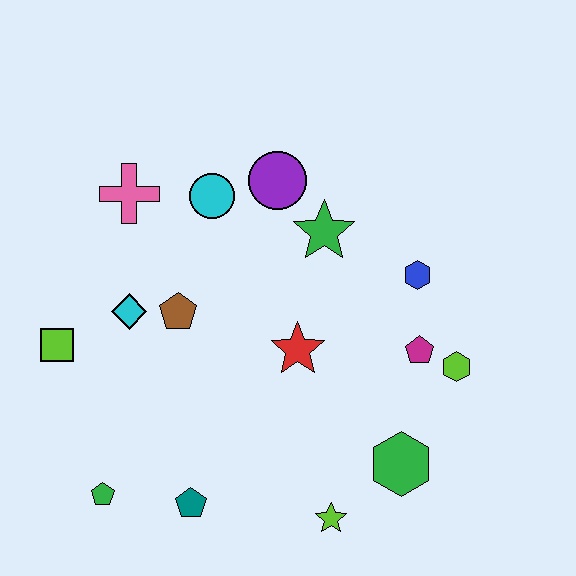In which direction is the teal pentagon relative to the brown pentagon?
The teal pentagon is below the brown pentagon.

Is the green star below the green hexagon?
No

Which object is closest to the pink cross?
The cyan circle is closest to the pink cross.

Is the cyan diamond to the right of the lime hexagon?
No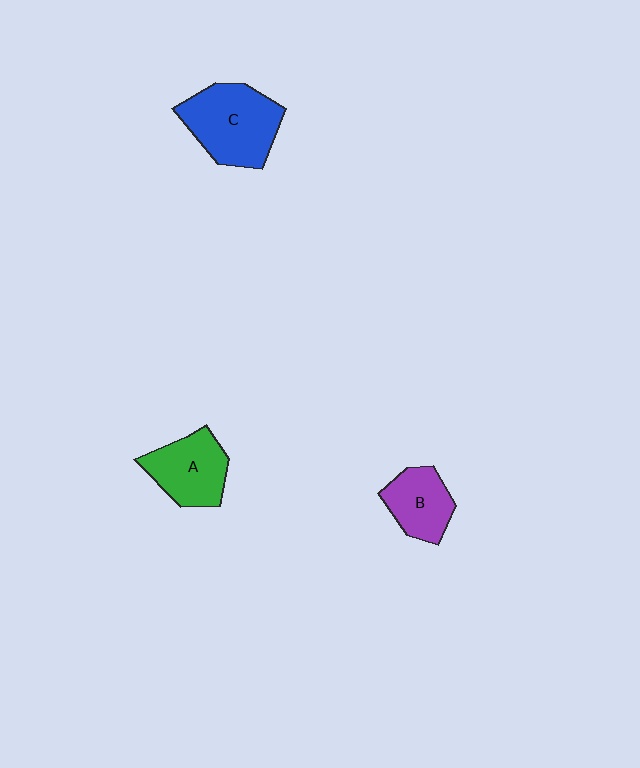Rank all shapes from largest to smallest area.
From largest to smallest: C (blue), A (green), B (purple).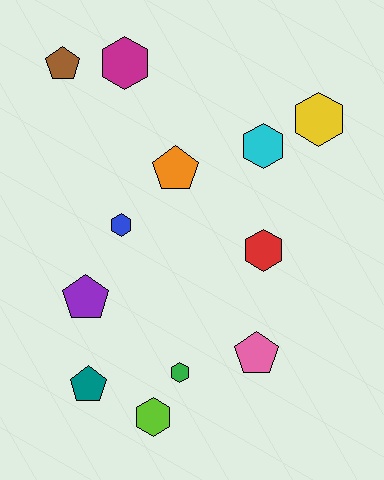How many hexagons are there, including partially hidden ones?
There are 7 hexagons.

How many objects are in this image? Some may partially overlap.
There are 12 objects.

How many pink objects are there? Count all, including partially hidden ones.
There is 1 pink object.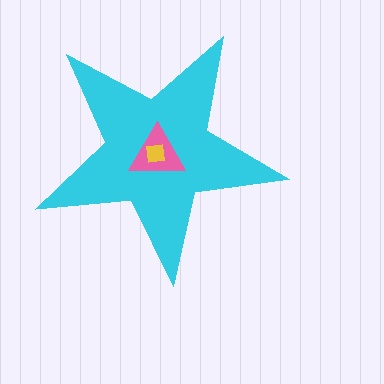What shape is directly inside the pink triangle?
The yellow square.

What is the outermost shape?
The cyan star.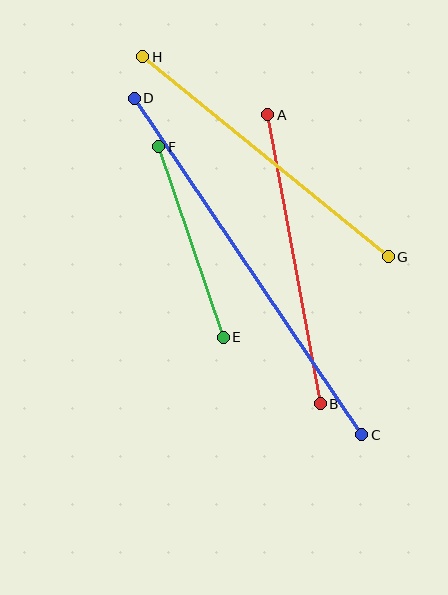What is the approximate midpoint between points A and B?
The midpoint is at approximately (294, 259) pixels.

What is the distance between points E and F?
The distance is approximately 201 pixels.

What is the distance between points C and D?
The distance is approximately 406 pixels.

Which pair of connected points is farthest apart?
Points C and D are farthest apart.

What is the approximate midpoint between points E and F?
The midpoint is at approximately (191, 242) pixels.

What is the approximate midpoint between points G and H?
The midpoint is at approximately (265, 157) pixels.